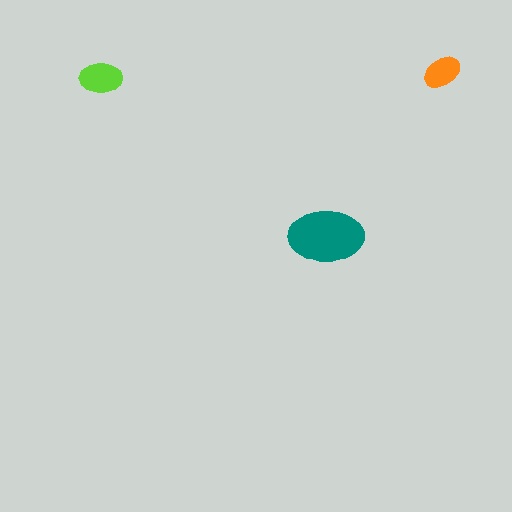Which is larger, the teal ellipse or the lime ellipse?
The teal one.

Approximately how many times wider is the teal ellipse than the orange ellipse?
About 2 times wider.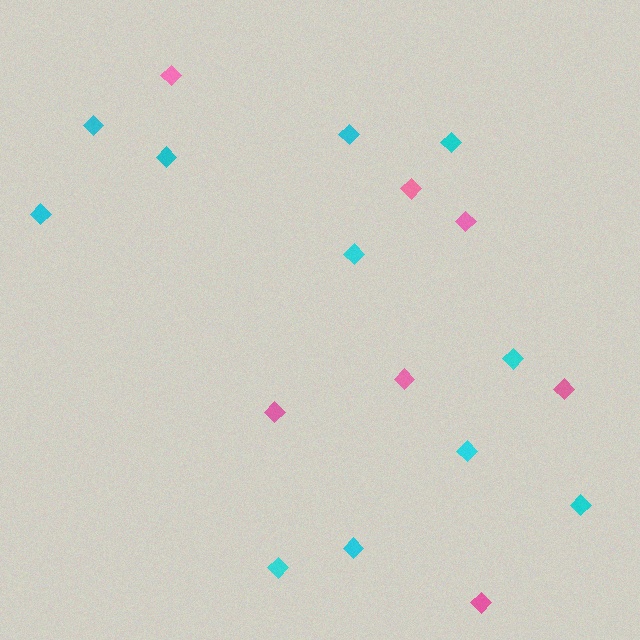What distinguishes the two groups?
There are 2 groups: one group of pink diamonds (7) and one group of cyan diamonds (11).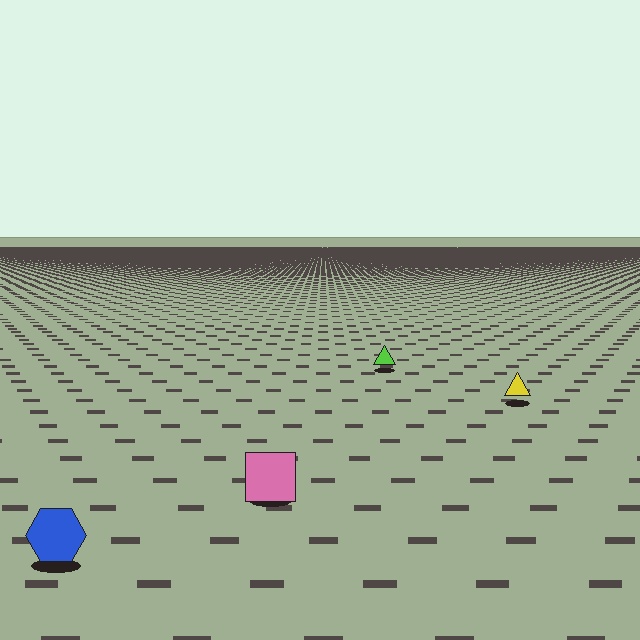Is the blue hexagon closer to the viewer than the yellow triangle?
Yes. The blue hexagon is closer — you can tell from the texture gradient: the ground texture is coarser near it.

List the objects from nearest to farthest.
From nearest to farthest: the blue hexagon, the pink square, the yellow triangle, the lime triangle.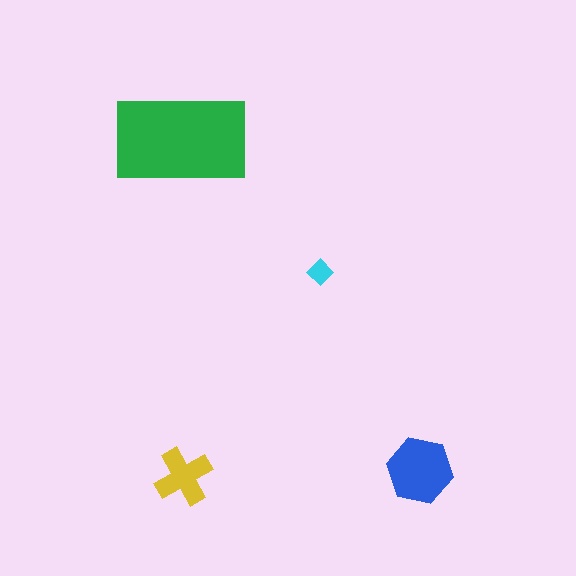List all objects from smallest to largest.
The cyan diamond, the yellow cross, the blue hexagon, the green rectangle.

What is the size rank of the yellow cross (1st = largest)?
3rd.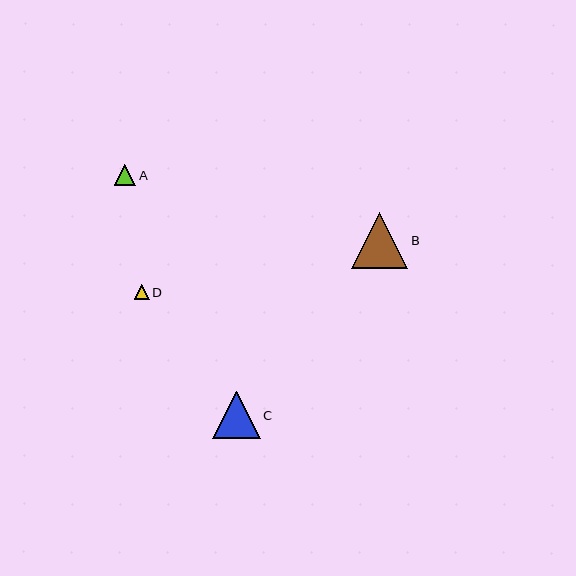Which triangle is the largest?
Triangle B is the largest with a size of approximately 56 pixels.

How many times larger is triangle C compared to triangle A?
Triangle C is approximately 2.3 times the size of triangle A.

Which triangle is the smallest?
Triangle D is the smallest with a size of approximately 15 pixels.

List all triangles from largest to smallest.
From largest to smallest: B, C, A, D.